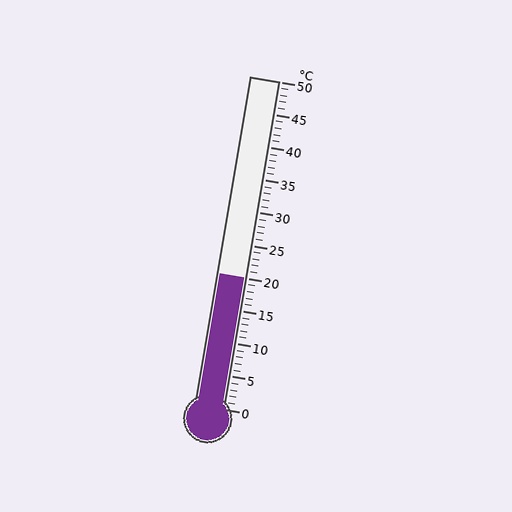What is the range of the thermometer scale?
The thermometer scale ranges from 0°C to 50°C.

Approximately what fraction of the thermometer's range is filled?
The thermometer is filled to approximately 40% of its range.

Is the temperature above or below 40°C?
The temperature is below 40°C.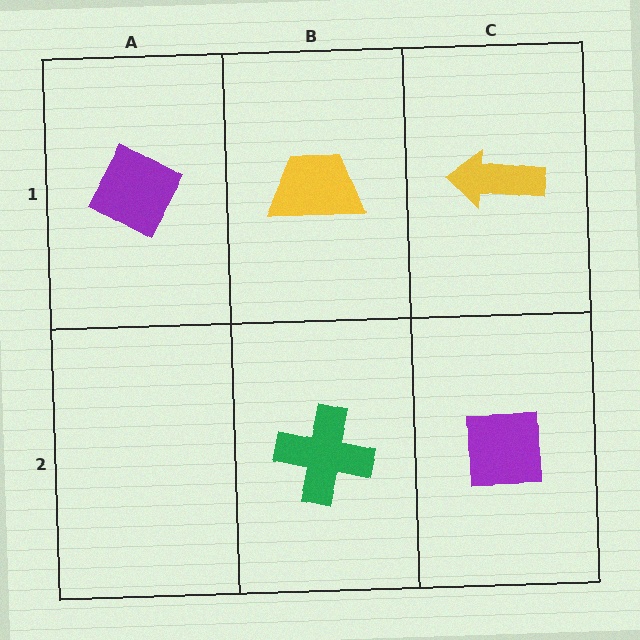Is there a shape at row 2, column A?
No, that cell is empty.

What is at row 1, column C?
A yellow arrow.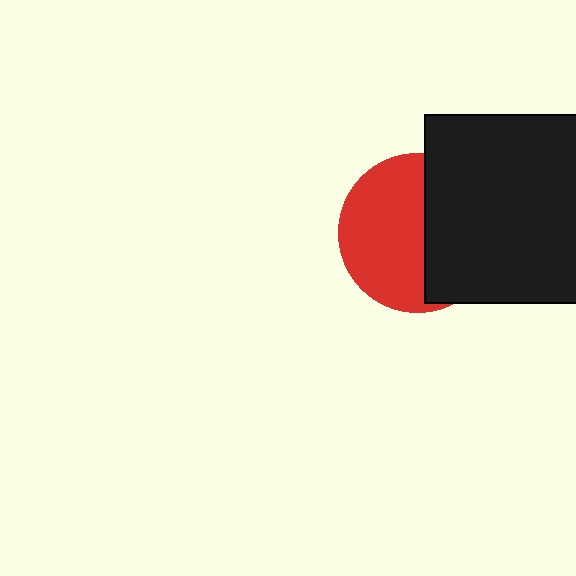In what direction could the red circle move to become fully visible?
The red circle could move left. That would shift it out from behind the black square entirely.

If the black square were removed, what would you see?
You would see the complete red circle.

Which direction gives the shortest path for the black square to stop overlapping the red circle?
Moving right gives the shortest separation.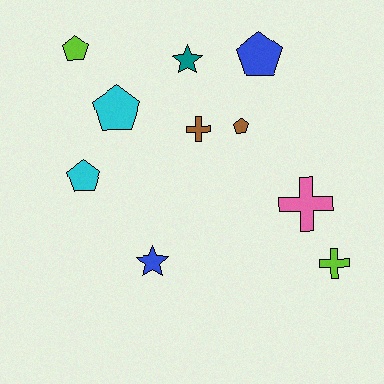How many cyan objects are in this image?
There are 2 cyan objects.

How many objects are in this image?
There are 10 objects.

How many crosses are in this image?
There are 3 crosses.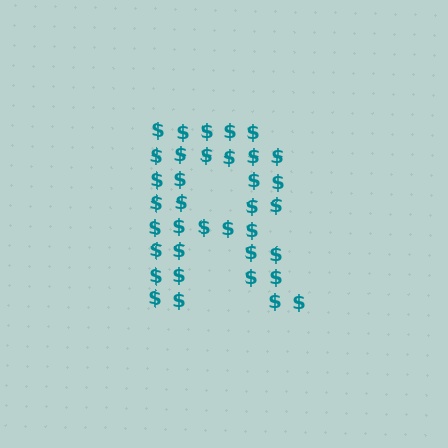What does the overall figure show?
The overall figure shows the letter R.